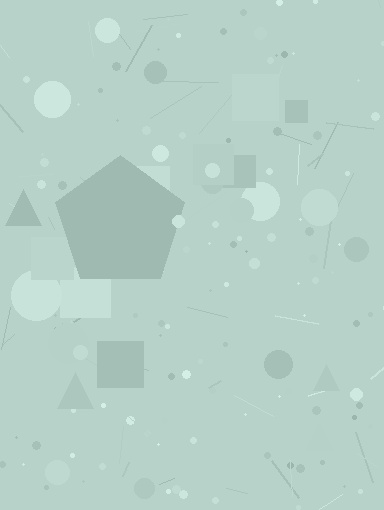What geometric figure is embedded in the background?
A pentagon is embedded in the background.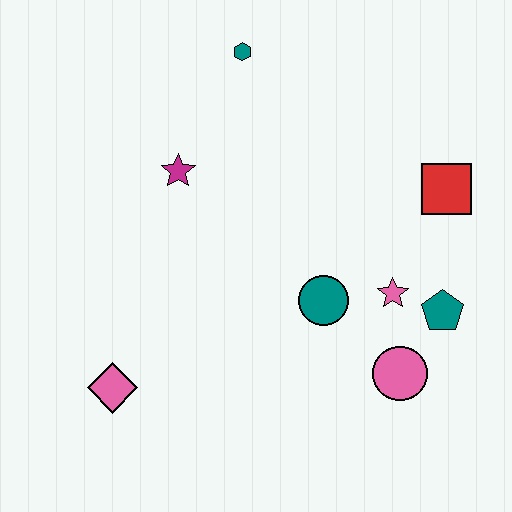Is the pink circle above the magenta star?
No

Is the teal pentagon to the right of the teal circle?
Yes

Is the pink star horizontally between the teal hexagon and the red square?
Yes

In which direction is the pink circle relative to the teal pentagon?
The pink circle is below the teal pentagon.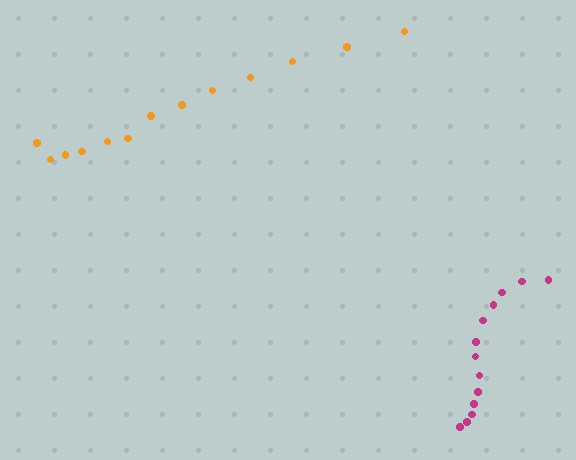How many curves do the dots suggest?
There are 2 distinct paths.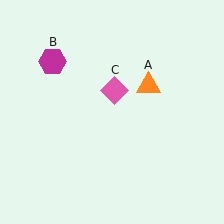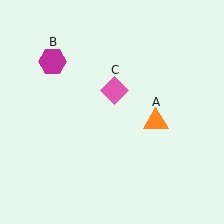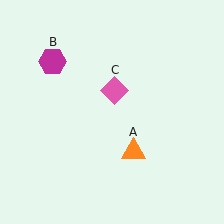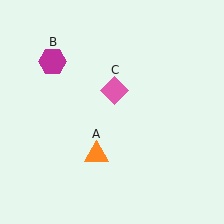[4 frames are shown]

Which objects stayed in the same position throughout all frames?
Magenta hexagon (object B) and pink diamond (object C) remained stationary.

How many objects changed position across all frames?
1 object changed position: orange triangle (object A).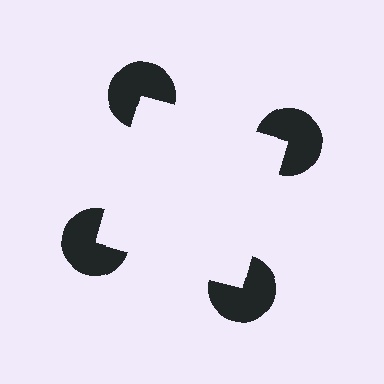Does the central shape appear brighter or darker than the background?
It typically appears slightly brighter than the background, even though no actual brightness change is drawn.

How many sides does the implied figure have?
4 sides.